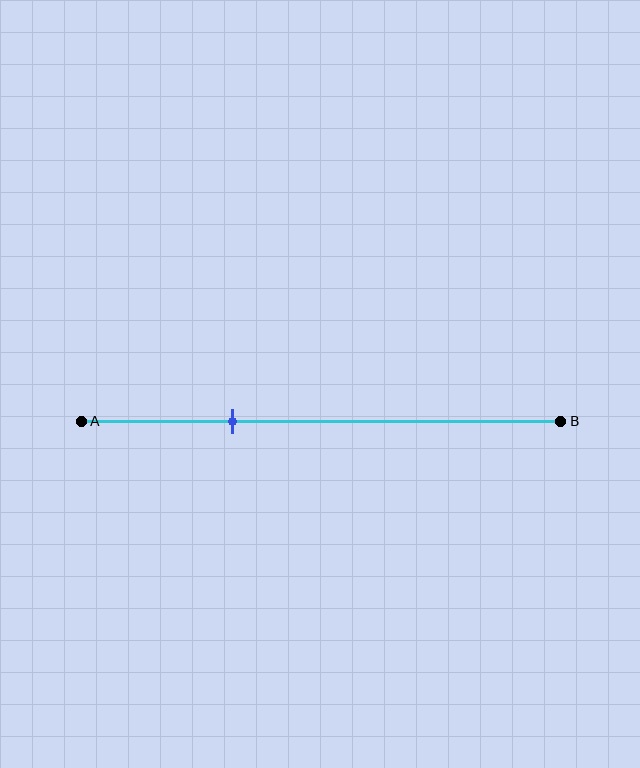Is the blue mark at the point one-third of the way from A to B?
Yes, the mark is approximately at the one-third point.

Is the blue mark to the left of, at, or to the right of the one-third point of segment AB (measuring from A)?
The blue mark is approximately at the one-third point of segment AB.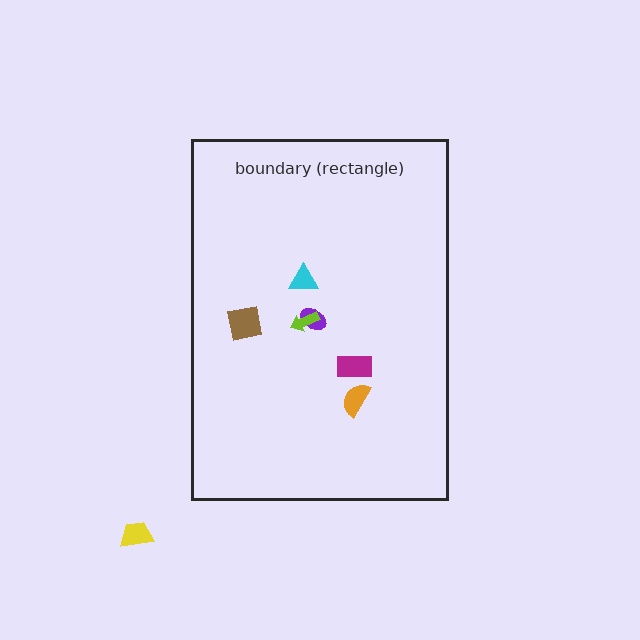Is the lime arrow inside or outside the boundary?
Inside.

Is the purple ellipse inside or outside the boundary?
Inside.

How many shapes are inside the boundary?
6 inside, 1 outside.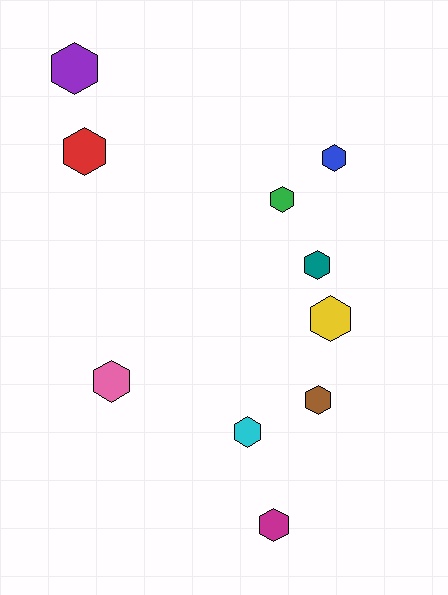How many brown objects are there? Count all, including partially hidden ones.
There is 1 brown object.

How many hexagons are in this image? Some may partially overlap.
There are 10 hexagons.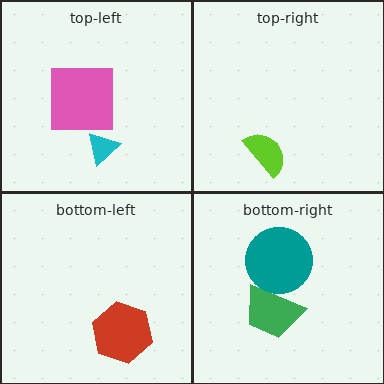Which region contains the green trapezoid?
The bottom-right region.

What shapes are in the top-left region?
The cyan triangle, the pink square.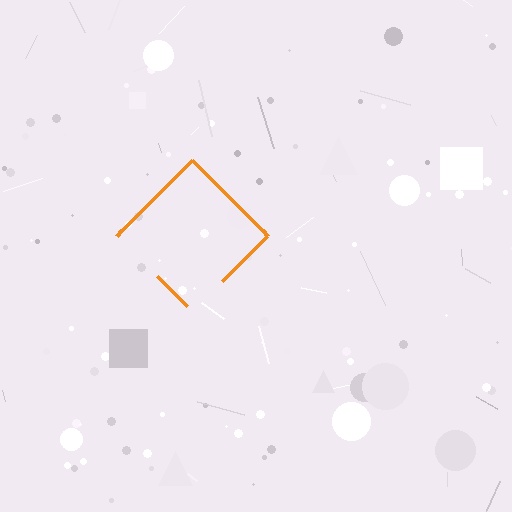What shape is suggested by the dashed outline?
The dashed outline suggests a diamond.